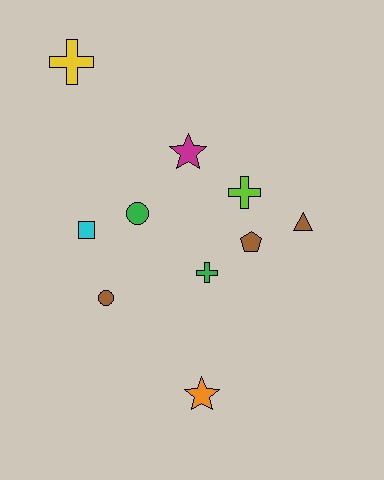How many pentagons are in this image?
There is 1 pentagon.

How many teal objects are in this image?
There are no teal objects.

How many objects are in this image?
There are 10 objects.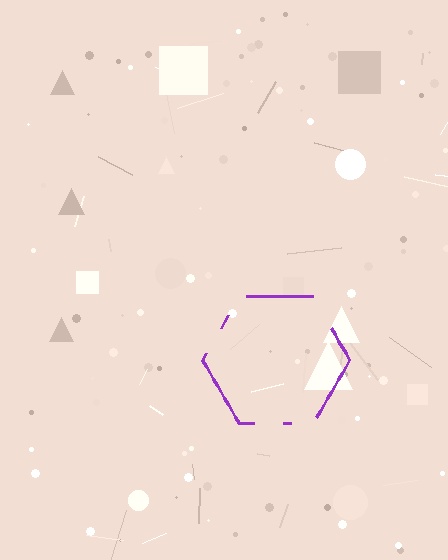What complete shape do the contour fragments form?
The contour fragments form a hexagon.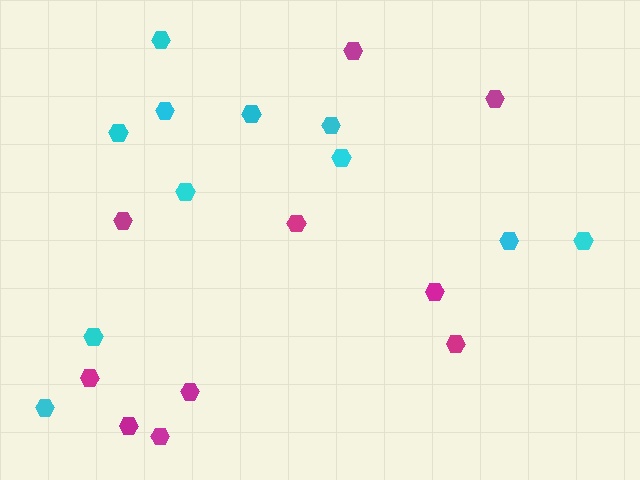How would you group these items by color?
There are 2 groups: one group of cyan hexagons (11) and one group of magenta hexagons (10).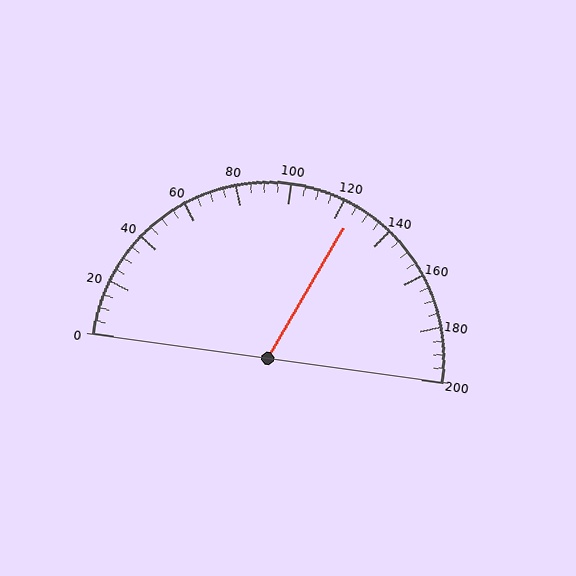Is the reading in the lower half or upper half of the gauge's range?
The reading is in the upper half of the range (0 to 200).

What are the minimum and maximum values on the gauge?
The gauge ranges from 0 to 200.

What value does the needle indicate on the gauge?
The needle indicates approximately 125.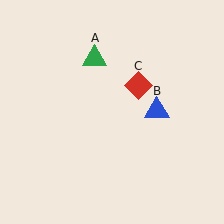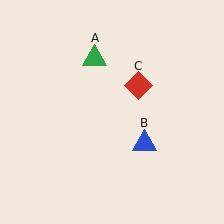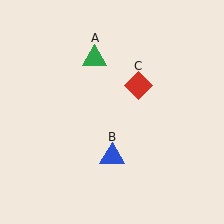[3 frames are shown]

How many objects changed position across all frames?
1 object changed position: blue triangle (object B).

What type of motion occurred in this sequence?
The blue triangle (object B) rotated clockwise around the center of the scene.